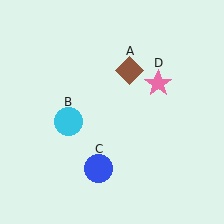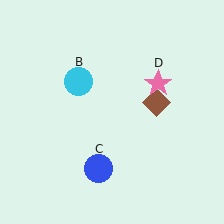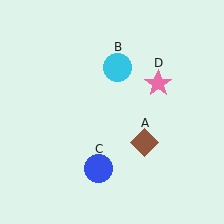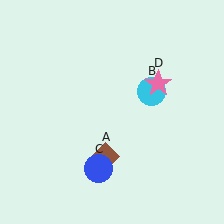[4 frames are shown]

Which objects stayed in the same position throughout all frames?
Blue circle (object C) and pink star (object D) remained stationary.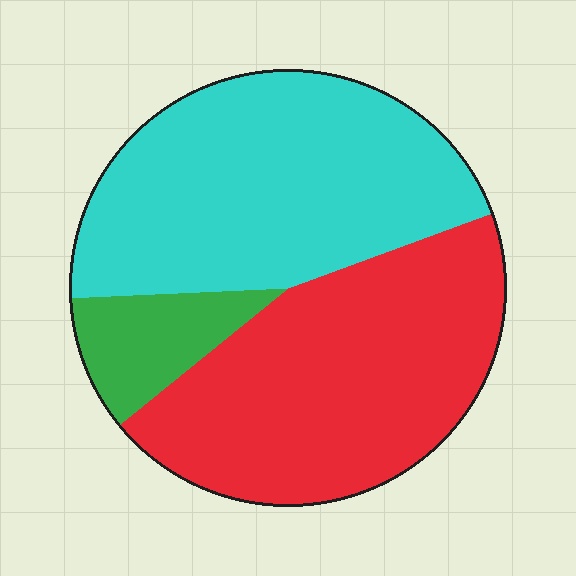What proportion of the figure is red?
Red covers 45% of the figure.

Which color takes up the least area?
Green, at roughly 10%.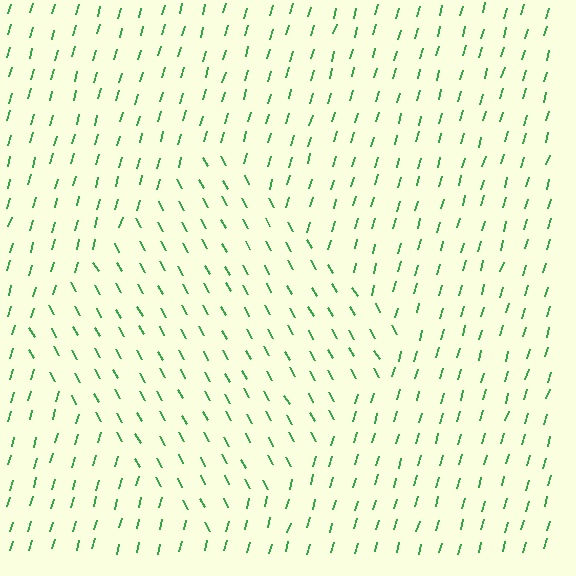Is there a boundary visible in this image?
Yes, there is a texture boundary formed by a change in line orientation.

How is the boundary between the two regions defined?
The boundary is defined purely by a change in line orientation (approximately 45 degrees difference). All lines are the same color and thickness.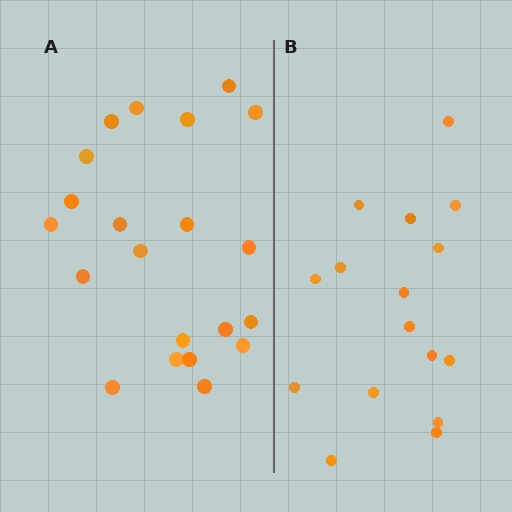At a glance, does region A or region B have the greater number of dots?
Region A (the left region) has more dots.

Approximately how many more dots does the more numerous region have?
Region A has about 5 more dots than region B.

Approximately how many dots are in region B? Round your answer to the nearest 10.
About 20 dots. (The exact count is 16, which rounds to 20.)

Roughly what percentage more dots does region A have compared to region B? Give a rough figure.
About 30% more.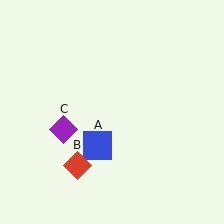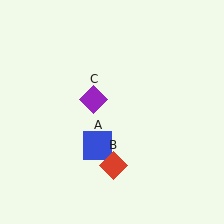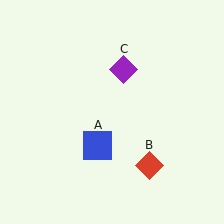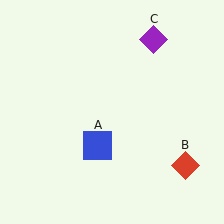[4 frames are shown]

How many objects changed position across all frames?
2 objects changed position: red diamond (object B), purple diamond (object C).